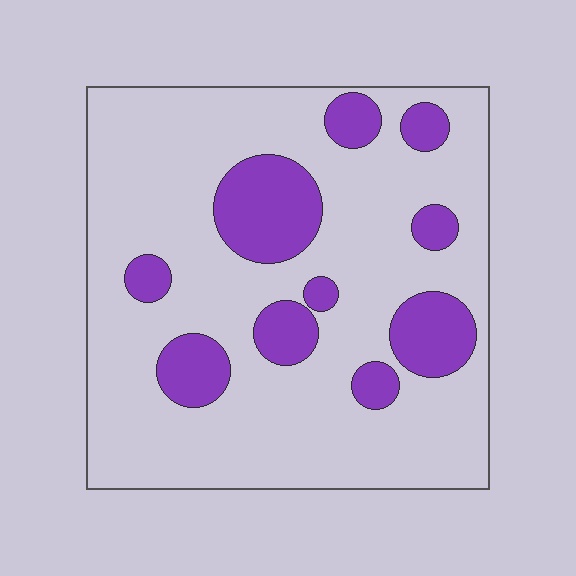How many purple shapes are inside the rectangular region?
10.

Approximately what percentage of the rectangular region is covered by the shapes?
Approximately 20%.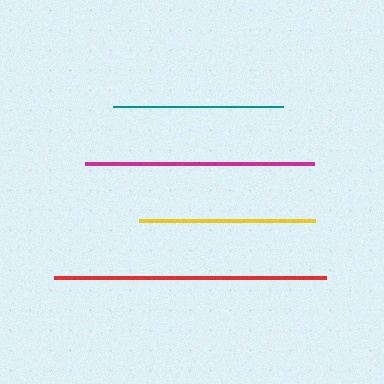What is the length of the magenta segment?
The magenta segment is approximately 229 pixels long.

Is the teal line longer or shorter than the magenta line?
The magenta line is longer than the teal line.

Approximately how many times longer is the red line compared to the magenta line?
The red line is approximately 1.2 times the length of the magenta line.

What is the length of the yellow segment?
The yellow segment is approximately 176 pixels long.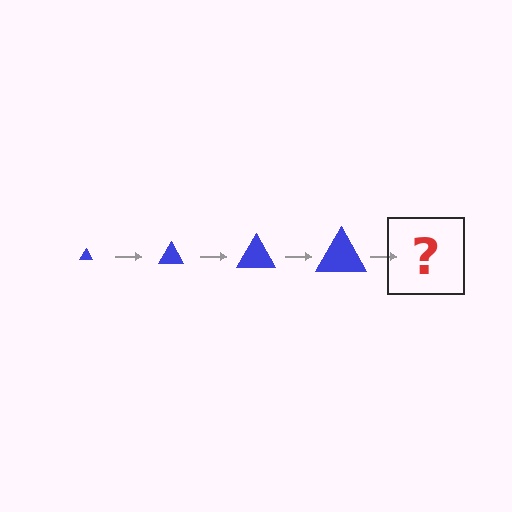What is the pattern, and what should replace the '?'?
The pattern is that the triangle gets progressively larger each step. The '?' should be a blue triangle, larger than the previous one.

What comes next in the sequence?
The next element should be a blue triangle, larger than the previous one.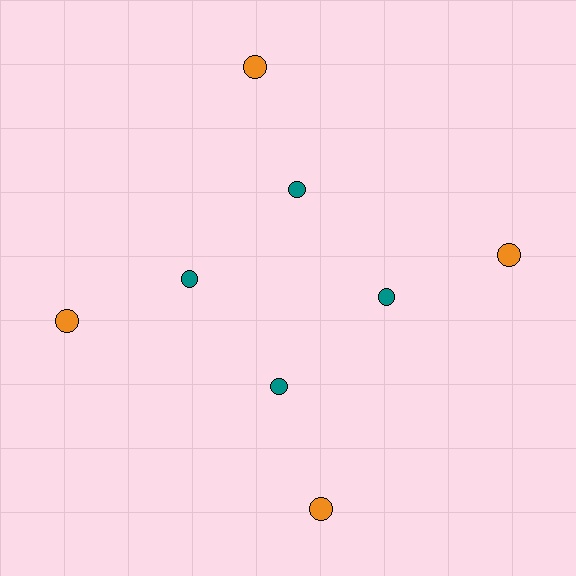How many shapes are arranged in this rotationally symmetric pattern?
There are 8 shapes, arranged in 4 groups of 2.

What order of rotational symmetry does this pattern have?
This pattern has 4-fold rotational symmetry.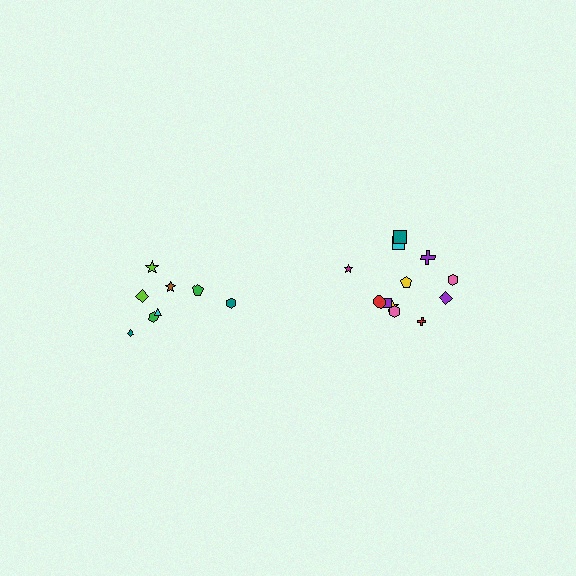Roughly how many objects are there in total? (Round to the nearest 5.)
Roughly 20 objects in total.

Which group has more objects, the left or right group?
The right group.